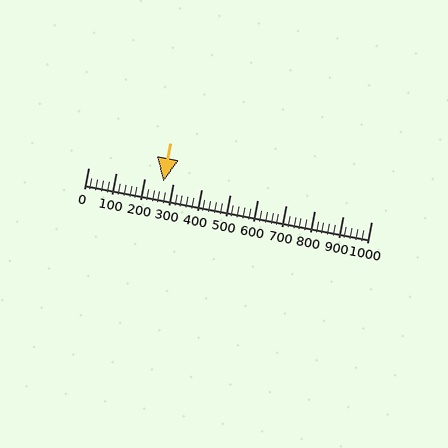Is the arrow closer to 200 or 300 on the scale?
The arrow is closer to 300.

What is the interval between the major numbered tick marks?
The major tick marks are spaced 100 units apart.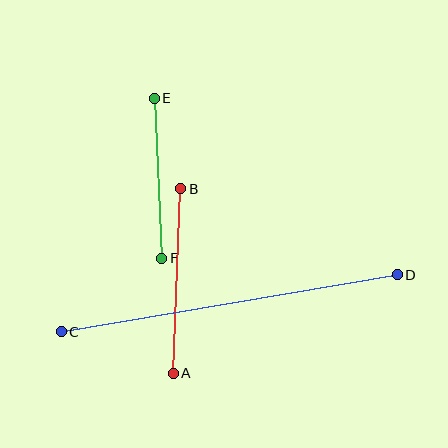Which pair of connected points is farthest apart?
Points C and D are farthest apart.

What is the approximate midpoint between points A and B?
The midpoint is at approximately (177, 281) pixels.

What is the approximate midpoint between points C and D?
The midpoint is at approximately (229, 303) pixels.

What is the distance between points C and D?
The distance is approximately 341 pixels.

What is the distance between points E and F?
The distance is approximately 160 pixels.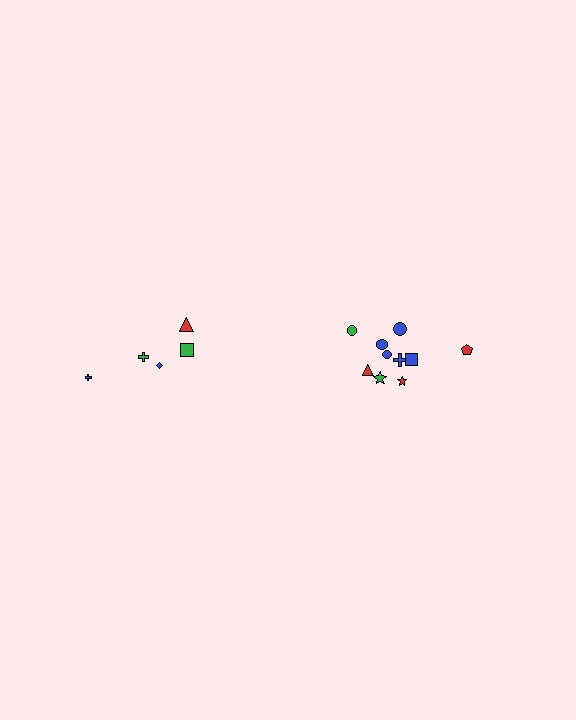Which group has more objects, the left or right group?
The right group.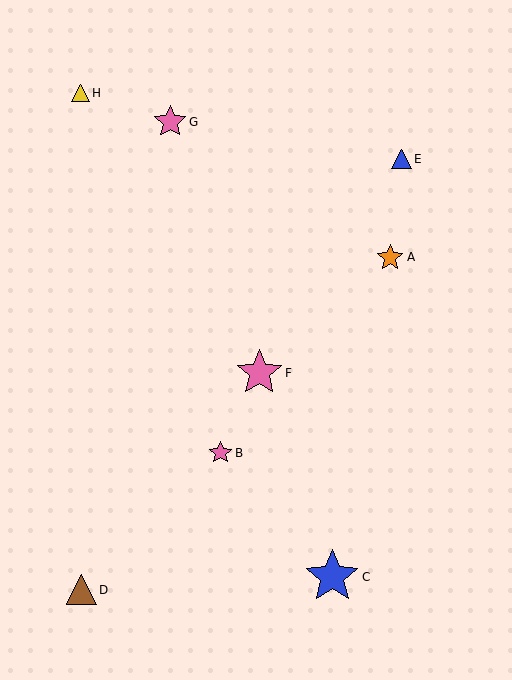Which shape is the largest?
The blue star (labeled C) is the largest.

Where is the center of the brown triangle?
The center of the brown triangle is at (81, 590).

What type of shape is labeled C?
Shape C is a blue star.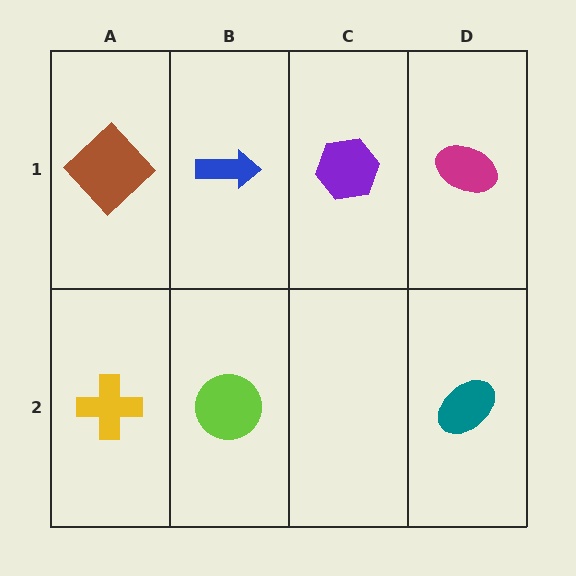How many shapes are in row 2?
3 shapes.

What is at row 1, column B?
A blue arrow.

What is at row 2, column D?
A teal ellipse.